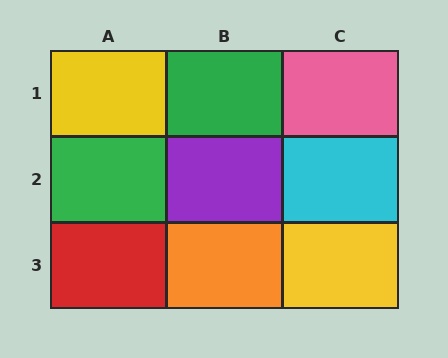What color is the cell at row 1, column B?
Green.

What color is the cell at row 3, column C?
Yellow.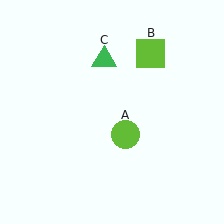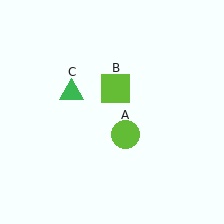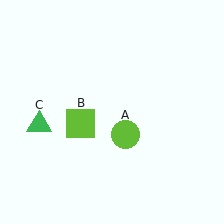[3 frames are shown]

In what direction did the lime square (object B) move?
The lime square (object B) moved down and to the left.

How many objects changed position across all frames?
2 objects changed position: lime square (object B), green triangle (object C).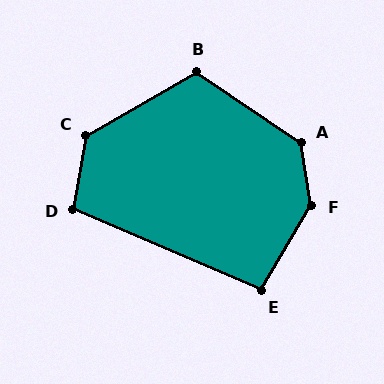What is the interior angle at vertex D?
Approximately 103 degrees (obtuse).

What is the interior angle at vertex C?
Approximately 130 degrees (obtuse).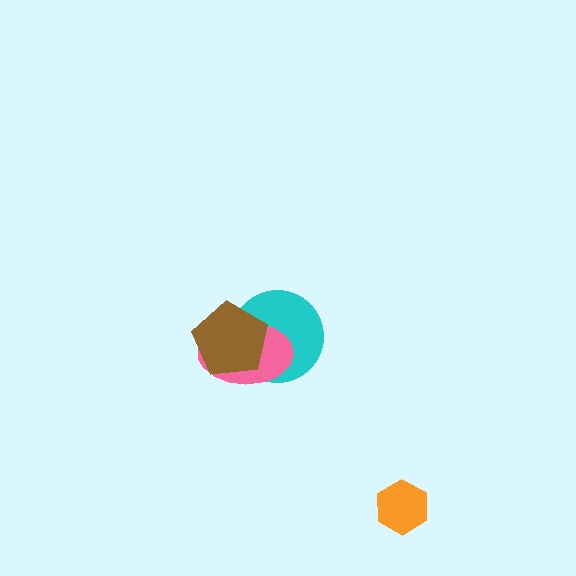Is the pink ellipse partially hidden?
Yes, it is partially covered by another shape.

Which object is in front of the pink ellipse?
The brown pentagon is in front of the pink ellipse.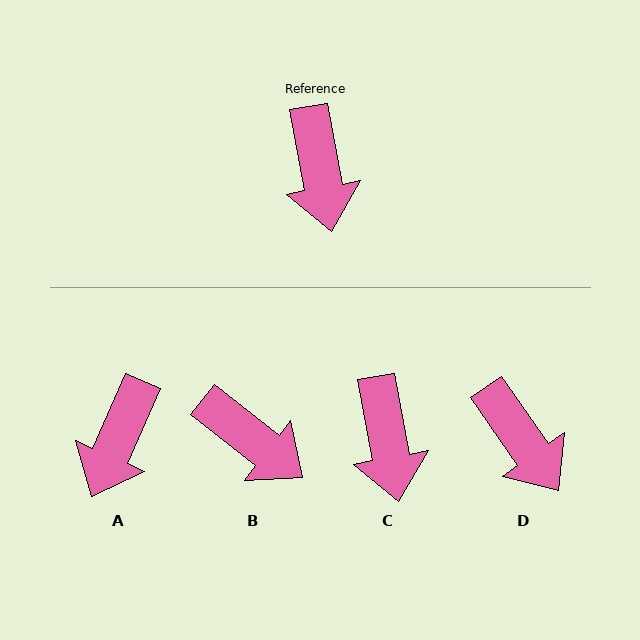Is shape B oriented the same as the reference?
No, it is off by about 42 degrees.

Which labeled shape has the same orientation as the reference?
C.